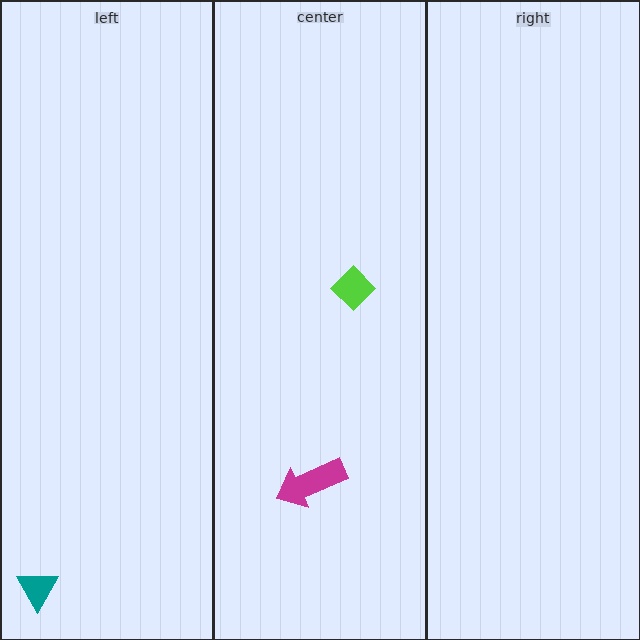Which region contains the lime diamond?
The center region.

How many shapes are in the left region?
1.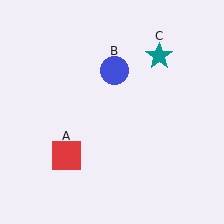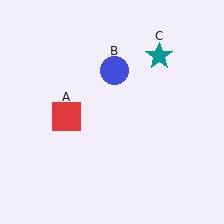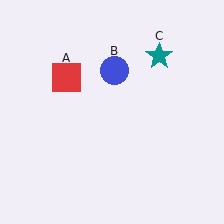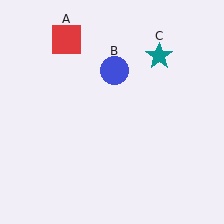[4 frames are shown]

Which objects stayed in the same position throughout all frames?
Blue circle (object B) and teal star (object C) remained stationary.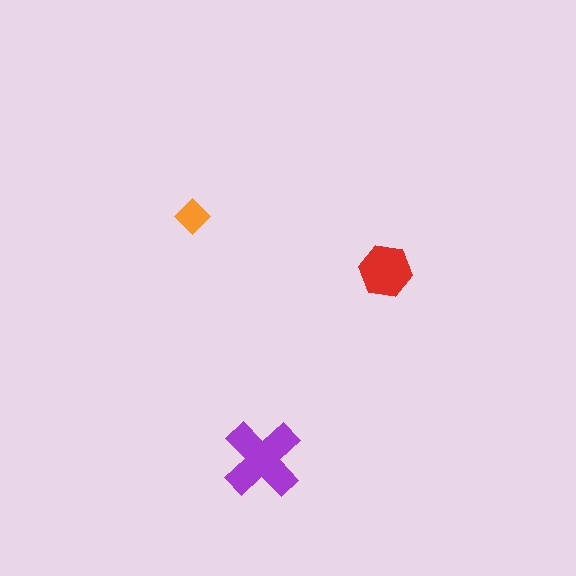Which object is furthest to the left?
The orange diamond is leftmost.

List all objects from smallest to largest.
The orange diamond, the red hexagon, the purple cross.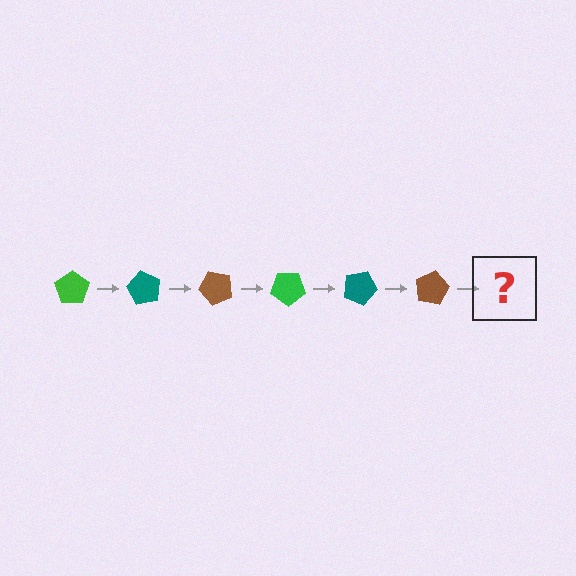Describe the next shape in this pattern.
It should be a green pentagon, rotated 360 degrees from the start.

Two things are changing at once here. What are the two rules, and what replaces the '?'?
The two rules are that it rotates 60 degrees each step and the color cycles through green, teal, and brown. The '?' should be a green pentagon, rotated 360 degrees from the start.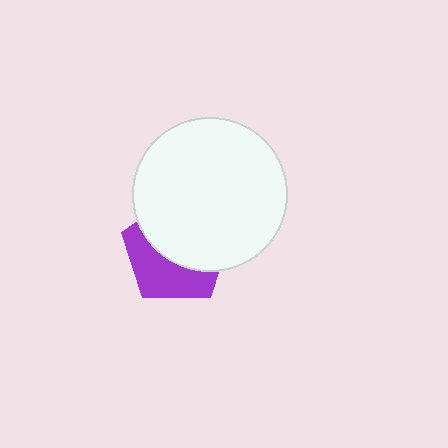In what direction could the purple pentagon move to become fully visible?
The purple pentagon could move down. That would shift it out from behind the white circle entirely.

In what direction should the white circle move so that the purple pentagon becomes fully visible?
The white circle should move up. That is the shortest direction to clear the overlap and leave the purple pentagon fully visible.